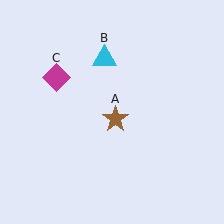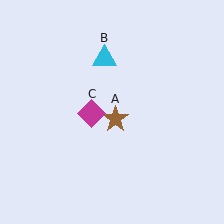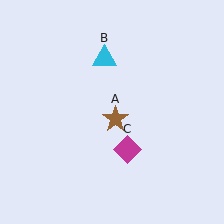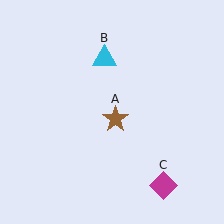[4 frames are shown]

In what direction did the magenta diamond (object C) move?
The magenta diamond (object C) moved down and to the right.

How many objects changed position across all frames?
1 object changed position: magenta diamond (object C).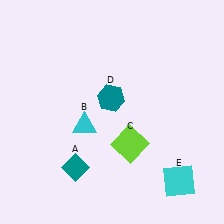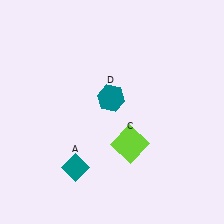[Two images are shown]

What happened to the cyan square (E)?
The cyan square (E) was removed in Image 2. It was in the bottom-right area of Image 1.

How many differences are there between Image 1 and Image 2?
There are 2 differences between the two images.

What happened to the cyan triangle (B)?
The cyan triangle (B) was removed in Image 2. It was in the bottom-left area of Image 1.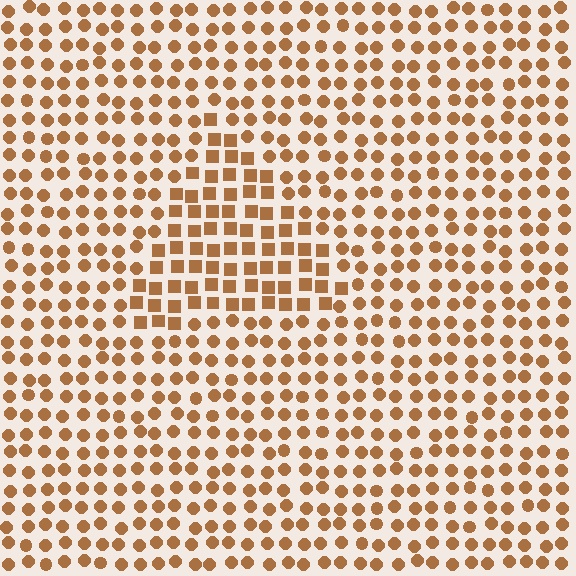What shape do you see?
I see a triangle.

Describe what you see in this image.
The image is filled with small brown elements arranged in a uniform grid. A triangle-shaped region contains squares, while the surrounding area contains circles. The boundary is defined purely by the change in element shape.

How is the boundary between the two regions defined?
The boundary is defined by a change in element shape: squares inside vs. circles outside. All elements share the same color and spacing.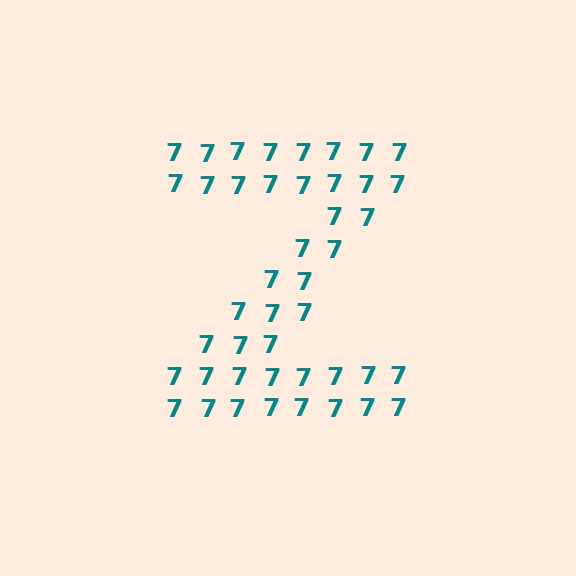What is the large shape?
The large shape is the letter Z.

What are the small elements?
The small elements are digit 7's.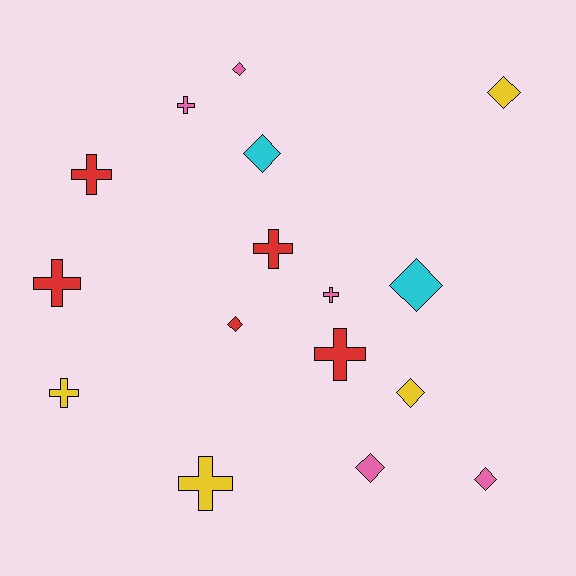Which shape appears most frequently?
Diamond, with 8 objects.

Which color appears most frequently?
Red, with 5 objects.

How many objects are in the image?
There are 16 objects.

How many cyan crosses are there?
There are no cyan crosses.